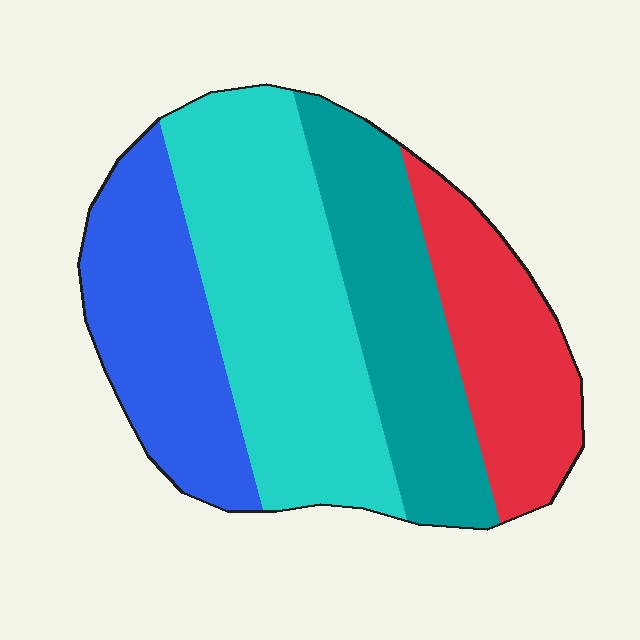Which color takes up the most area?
Cyan, at roughly 35%.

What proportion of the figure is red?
Red covers roughly 20% of the figure.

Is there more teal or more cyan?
Cyan.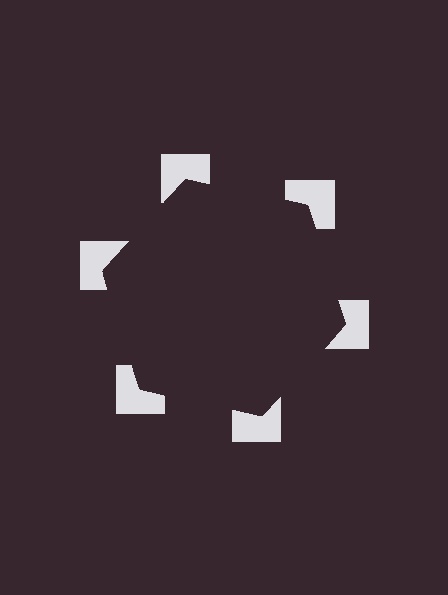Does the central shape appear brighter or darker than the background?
It typically appears slightly darker than the background, even though no actual brightness change is drawn.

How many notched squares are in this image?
There are 6 — one at each vertex of the illusory hexagon.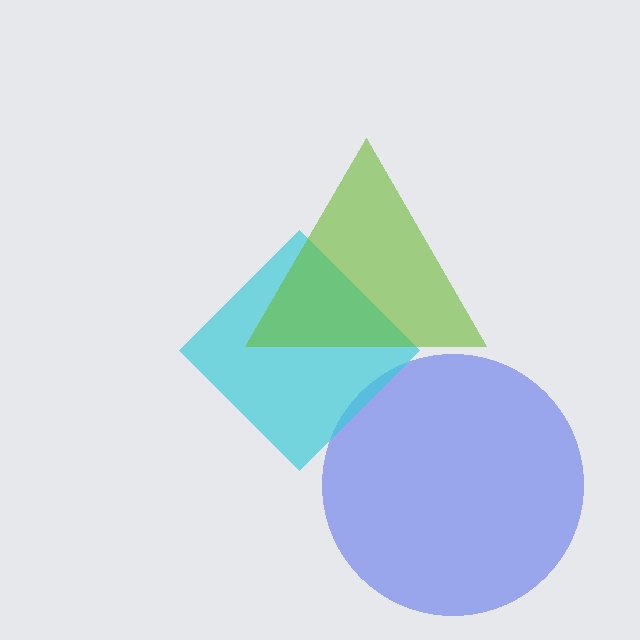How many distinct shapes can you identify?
There are 3 distinct shapes: a blue circle, a cyan diamond, a lime triangle.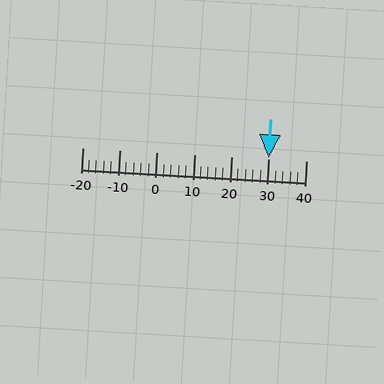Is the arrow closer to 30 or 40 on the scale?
The arrow is closer to 30.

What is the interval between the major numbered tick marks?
The major tick marks are spaced 10 units apart.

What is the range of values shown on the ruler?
The ruler shows values from -20 to 40.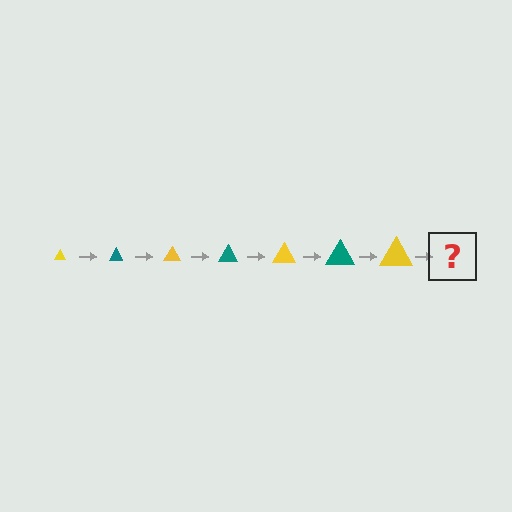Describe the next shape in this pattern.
It should be a teal triangle, larger than the previous one.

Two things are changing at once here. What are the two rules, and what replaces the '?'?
The two rules are that the triangle grows larger each step and the color cycles through yellow and teal. The '?' should be a teal triangle, larger than the previous one.